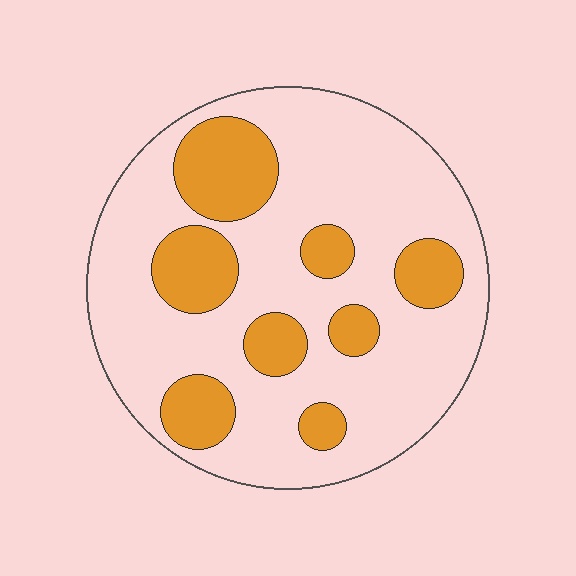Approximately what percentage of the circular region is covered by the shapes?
Approximately 25%.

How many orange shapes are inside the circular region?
8.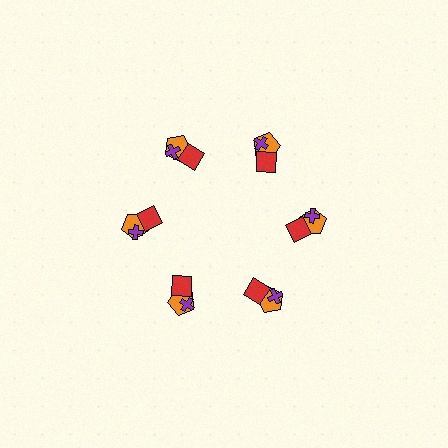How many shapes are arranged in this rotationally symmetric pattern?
There are 18 shapes, arranged in 6 groups of 3.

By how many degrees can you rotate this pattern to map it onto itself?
The pattern maps onto itself every 60 degrees of rotation.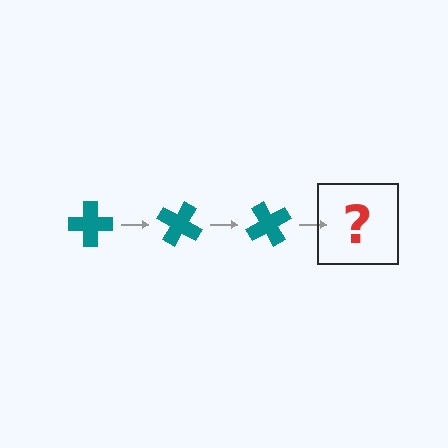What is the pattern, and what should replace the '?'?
The pattern is that the cross rotates 30 degrees each step. The '?' should be a teal cross rotated 90 degrees.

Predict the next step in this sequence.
The next step is a teal cross rotated 90 degrees.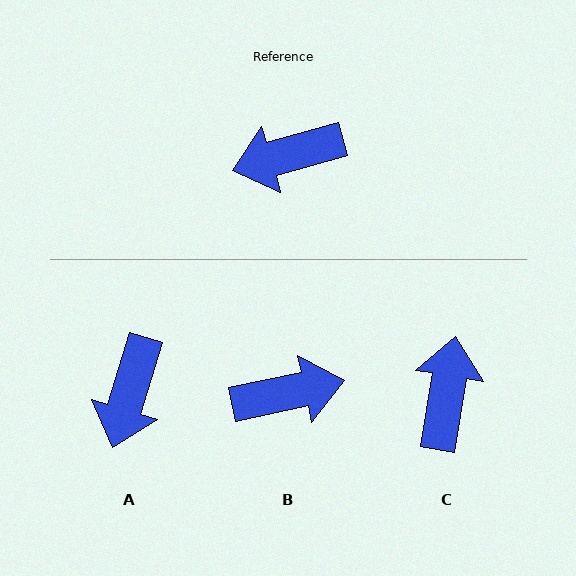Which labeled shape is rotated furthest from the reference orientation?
B, about 176 degrees away.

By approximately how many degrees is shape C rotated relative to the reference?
Approximately 115 degrees clockwise.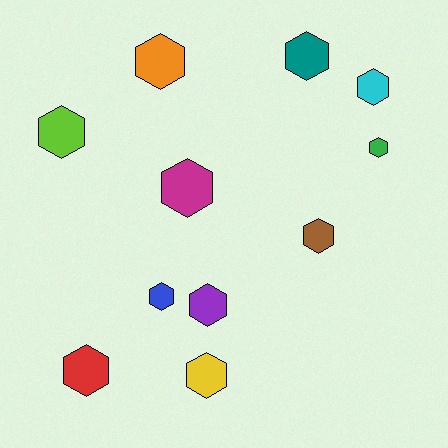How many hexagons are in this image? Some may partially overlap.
There are 11 hexagons.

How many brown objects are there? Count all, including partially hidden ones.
There is 1 brown object.